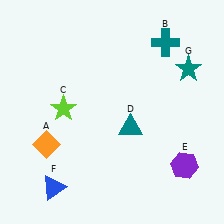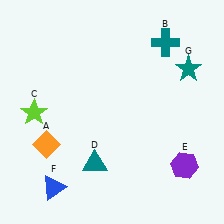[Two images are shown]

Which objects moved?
The objects that moved are: the lime star (C), the teal triangle (D).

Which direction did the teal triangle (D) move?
The teal triangle (D) moved down.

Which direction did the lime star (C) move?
The lime star (C) moved left.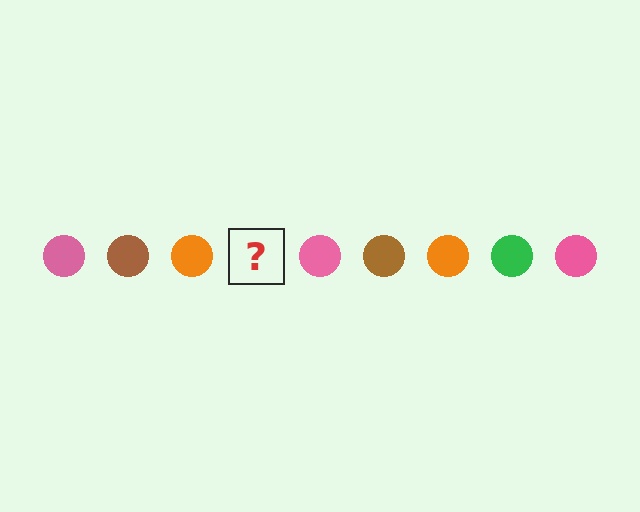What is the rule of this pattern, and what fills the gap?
The rule is that the pattern cycles through pink, brown, orange, green circles. The gap should be filled with a green circle.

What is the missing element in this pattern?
The missing element is a green circle.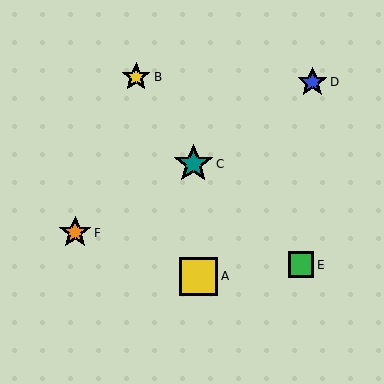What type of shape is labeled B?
Shape B is a yellow star.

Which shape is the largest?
The teal star (labeled C) is the largest.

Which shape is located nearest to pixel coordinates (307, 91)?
The blue star (labeled D) at (312, 82) is nearest to that location.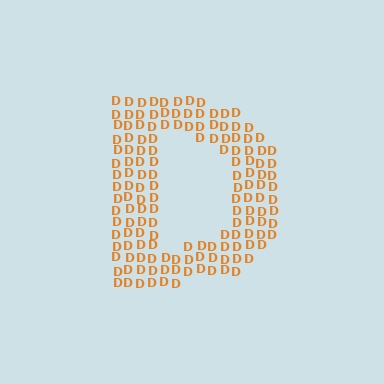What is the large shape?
The large shape is the letter D.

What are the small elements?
The small elements are letter D's.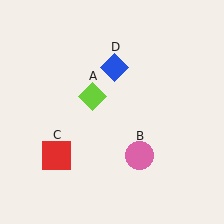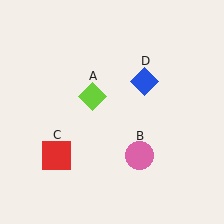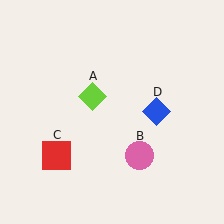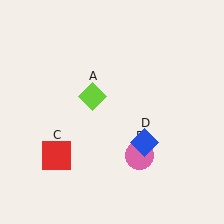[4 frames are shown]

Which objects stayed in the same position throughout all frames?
Lime diamond (object A) and pink circle (object B) and red square (object C) remained stationary.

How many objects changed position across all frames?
1 object changed position: blue diamond (object D).